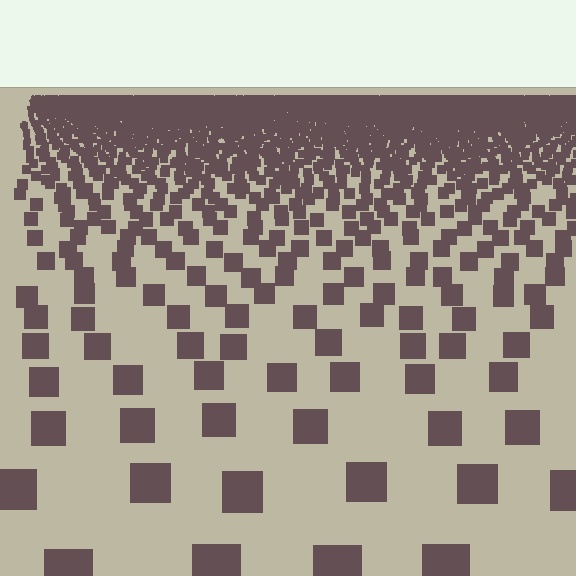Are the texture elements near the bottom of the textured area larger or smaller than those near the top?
Larger. Near the bottom, elements are closer to the viewer and appear at a bigger on-screen size.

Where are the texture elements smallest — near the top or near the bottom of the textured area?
Near the top.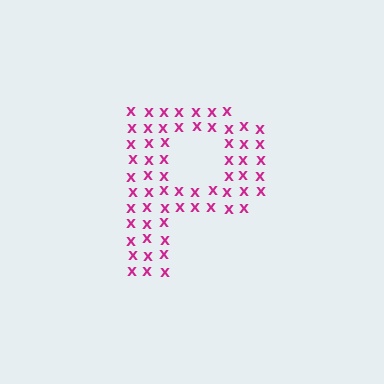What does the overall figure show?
The overall figure shows the letter P.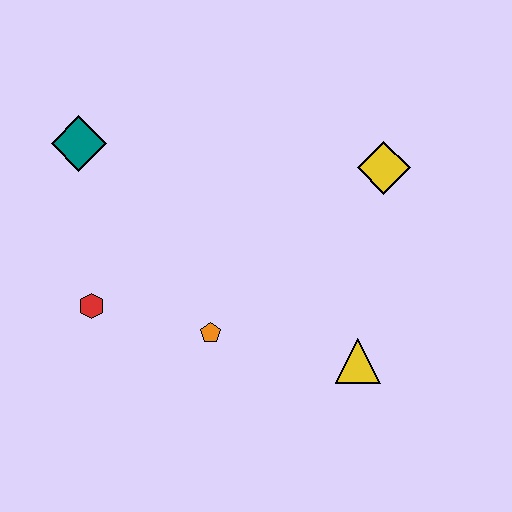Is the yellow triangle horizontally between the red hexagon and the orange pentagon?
No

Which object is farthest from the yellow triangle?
The teal diamond is farthest from the yellow triangle.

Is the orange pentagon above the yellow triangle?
Yes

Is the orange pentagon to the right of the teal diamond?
Yes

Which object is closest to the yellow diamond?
The yellow triangle is closest to the yellow diamond.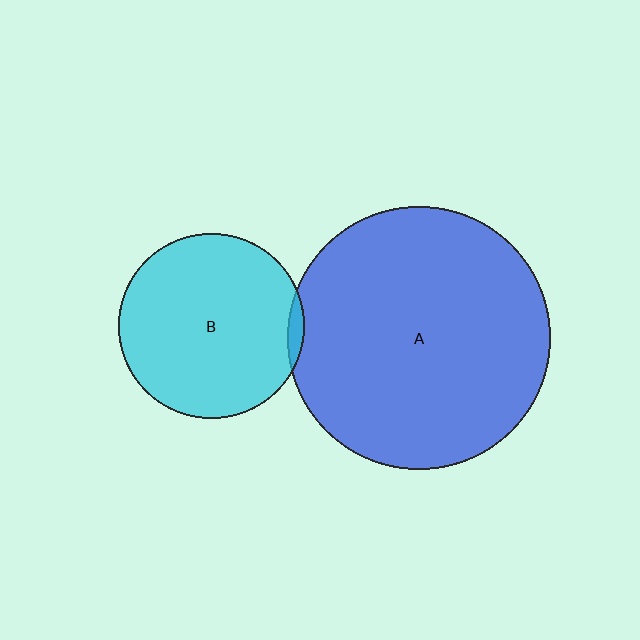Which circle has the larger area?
Circle A (blue).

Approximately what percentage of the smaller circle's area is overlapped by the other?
Approximately 5%.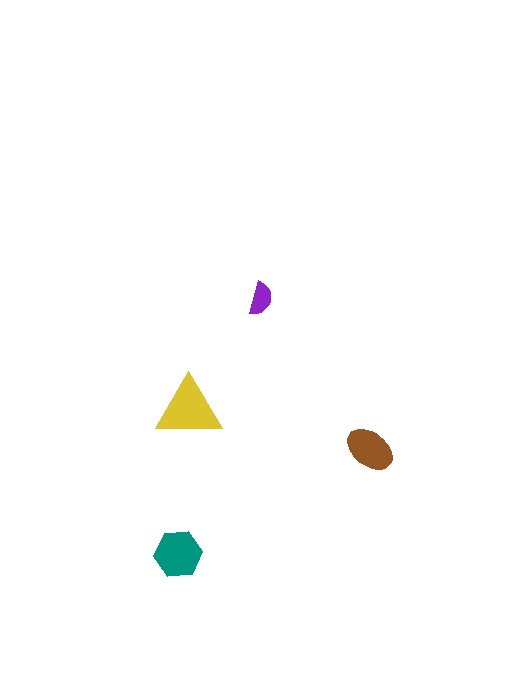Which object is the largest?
The yellow triangle.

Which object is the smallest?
The purple semicircle.